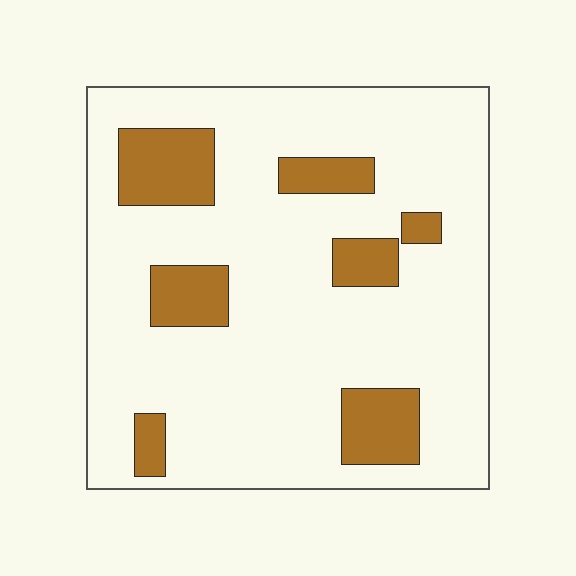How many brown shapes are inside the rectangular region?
7.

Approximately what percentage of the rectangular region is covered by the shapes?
Approximately 20%.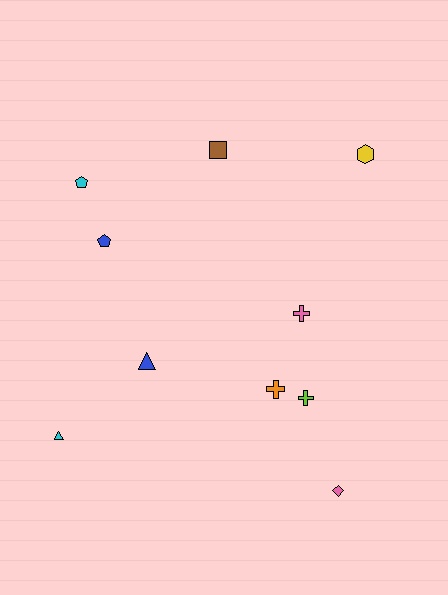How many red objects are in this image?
There are no red objects.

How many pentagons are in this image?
There are 2 pentagons.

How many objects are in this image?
There are 10 objects.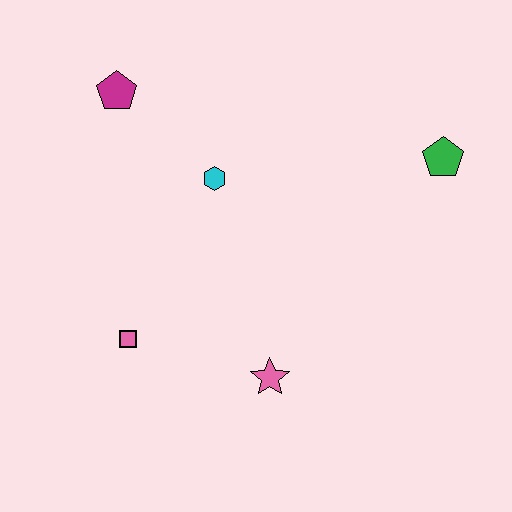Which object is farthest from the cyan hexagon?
The green pentagon is farthest from the cyan hexagon.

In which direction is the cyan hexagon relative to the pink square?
The cyan hexagon is above the pink square.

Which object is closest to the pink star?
The pink square is closest to the pink star.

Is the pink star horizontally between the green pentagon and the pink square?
Yes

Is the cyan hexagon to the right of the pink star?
No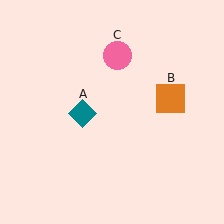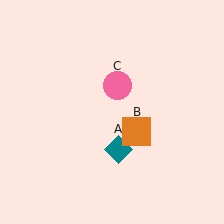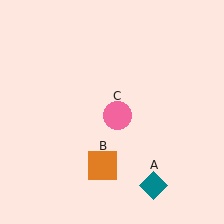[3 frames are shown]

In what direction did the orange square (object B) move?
The orange square (object B) moved down and to the left.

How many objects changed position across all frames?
3 objects changed position: teal diamond (object A), orange square (object B), pink circle (object C).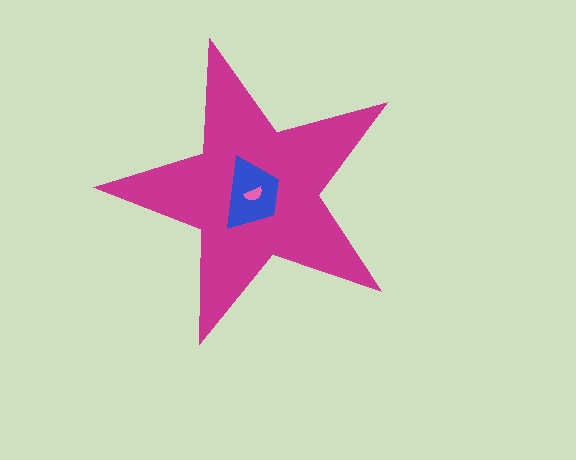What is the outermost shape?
The magenta star.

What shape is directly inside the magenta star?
The blue trapezoid.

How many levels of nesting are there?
3.